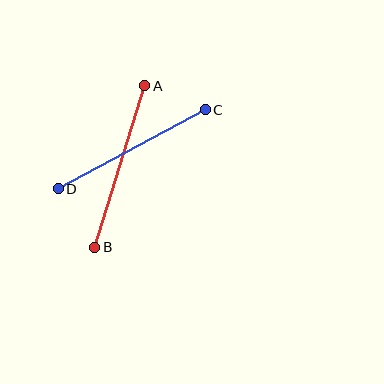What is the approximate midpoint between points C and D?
The midpoint is at approximately (132, 149) pixels.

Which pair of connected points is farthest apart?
Points A and B are farthest apart.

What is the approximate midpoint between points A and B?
The midpoint is at approximately (120, 166) pixels.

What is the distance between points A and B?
The distance is approximately 169 pixels.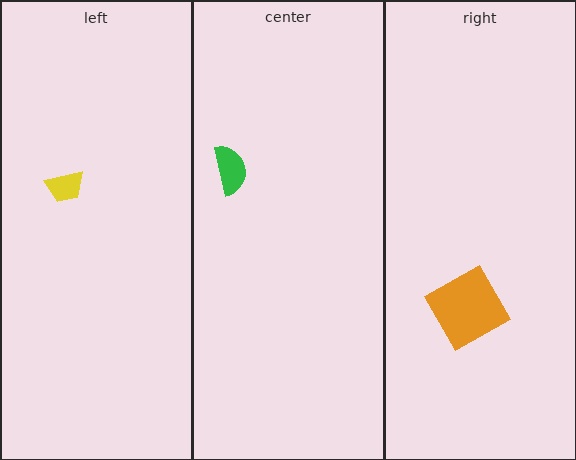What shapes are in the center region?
The green semicircle.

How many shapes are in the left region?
1.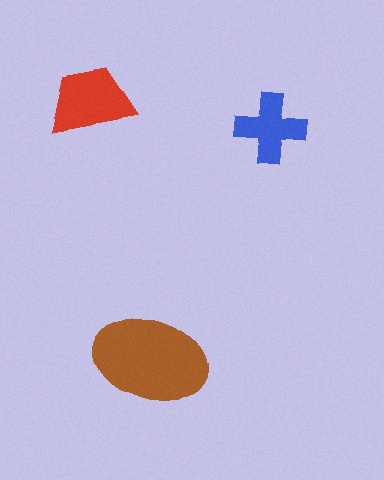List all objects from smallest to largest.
The blue cross, the red trapezoid, the brown ellipse.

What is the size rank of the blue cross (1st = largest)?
3rd.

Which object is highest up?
The red trapezoid is topmost.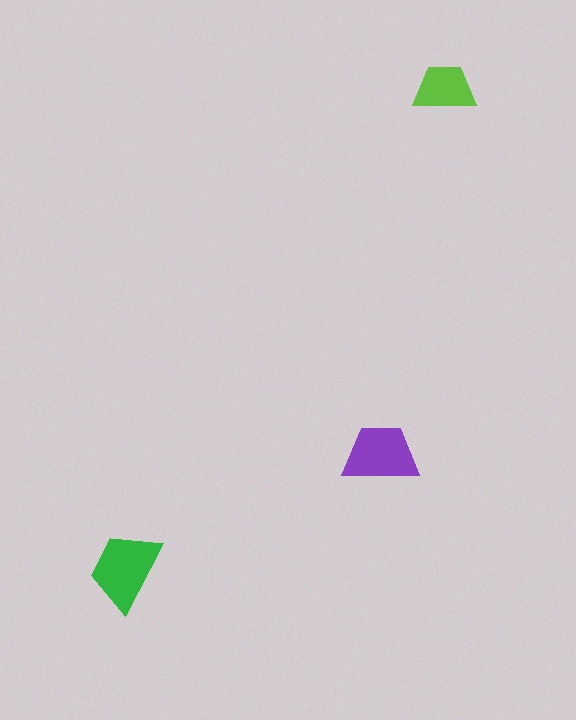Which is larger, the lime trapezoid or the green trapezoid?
The green one.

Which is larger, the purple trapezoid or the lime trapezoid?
The purple one.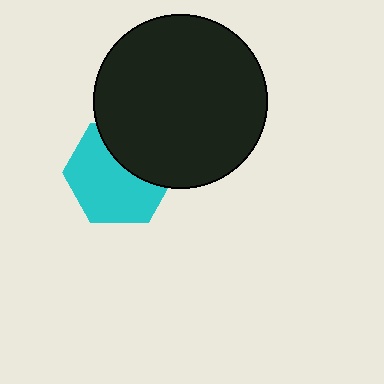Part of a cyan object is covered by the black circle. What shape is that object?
It is a hexagon.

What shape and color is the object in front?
The object in front is a black circle.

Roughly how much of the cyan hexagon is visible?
About half of it is visible (roughly 64%).